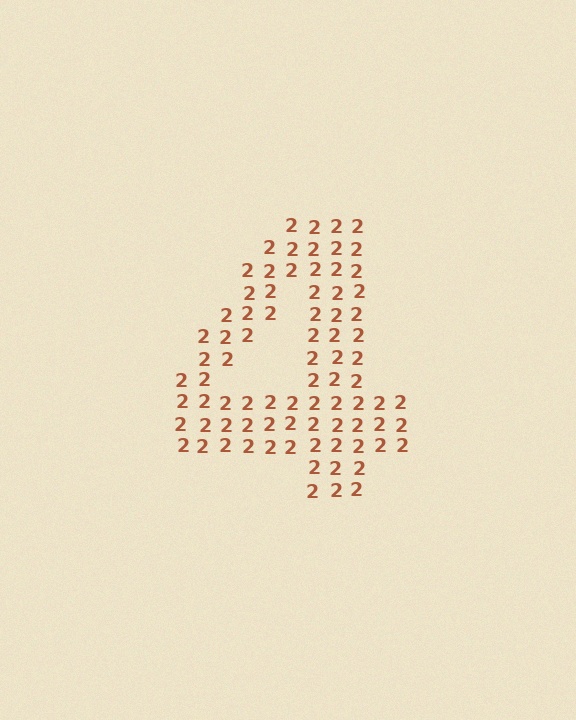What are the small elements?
The small elements are digit 2's.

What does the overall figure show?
The overall figure shows the digit 4.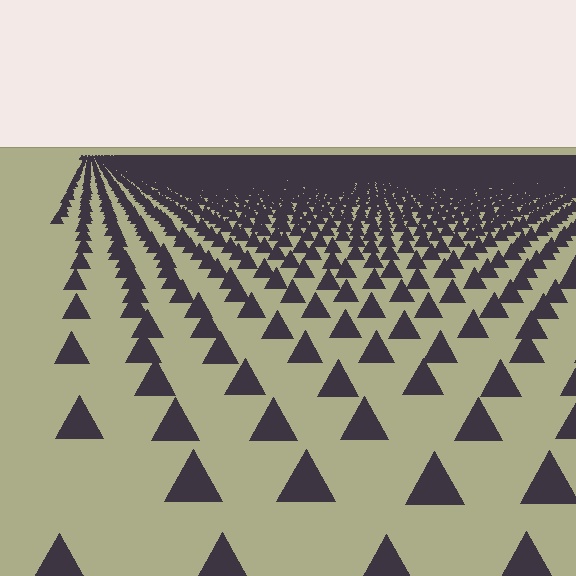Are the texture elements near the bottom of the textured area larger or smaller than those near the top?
Larger. Near the bottom, elements are closer to the viewer and appear at a bigger on-screen size.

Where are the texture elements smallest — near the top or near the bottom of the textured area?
Near the top.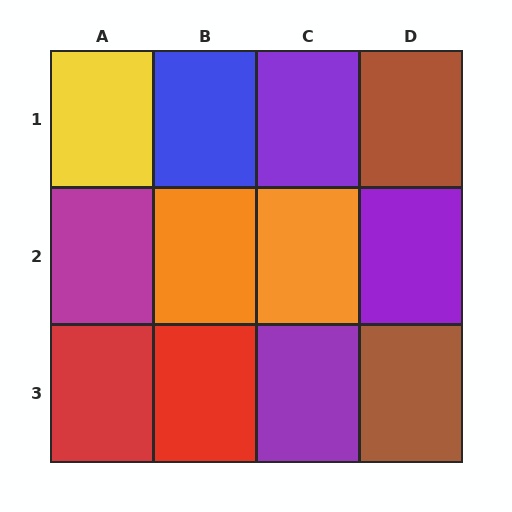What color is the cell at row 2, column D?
Purple.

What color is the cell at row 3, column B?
Red.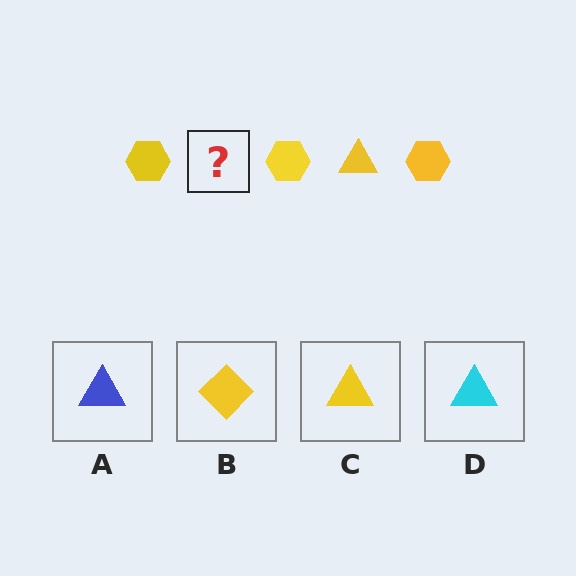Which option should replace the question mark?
Option C.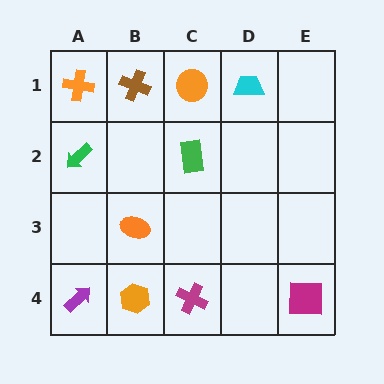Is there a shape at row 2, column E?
No, that cell is empty.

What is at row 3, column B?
An orange ellipse.